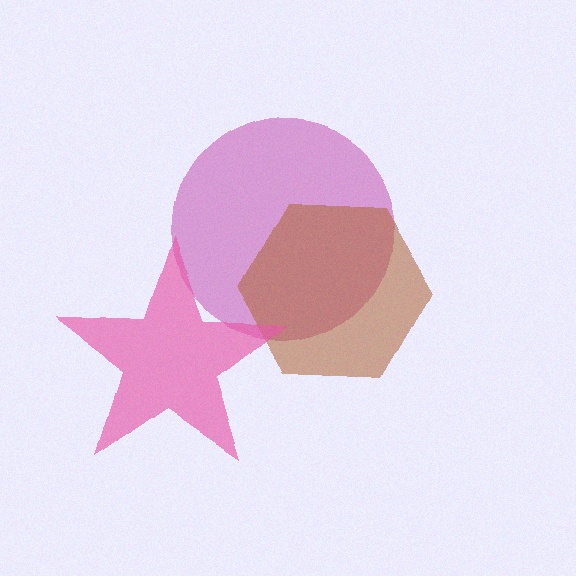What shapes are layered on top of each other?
The layered shapes are: a magenta circle, a brown hexagon, a pink star.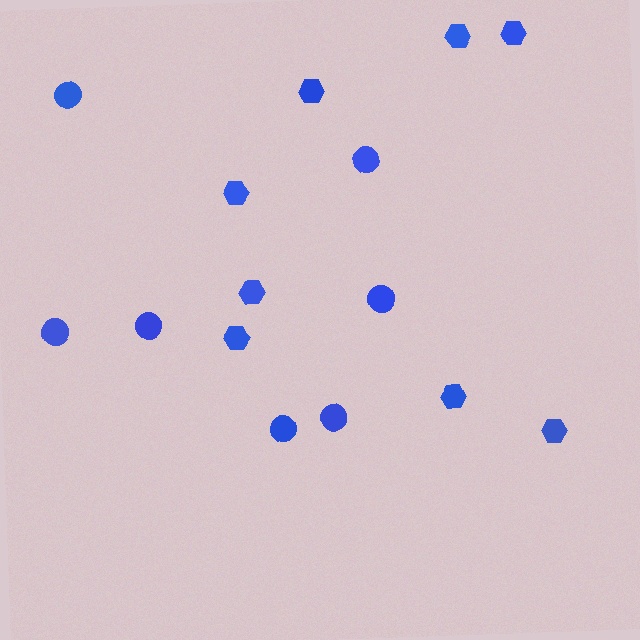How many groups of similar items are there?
There are 2 groups: one group of circles (7) and one group of hexagons (8).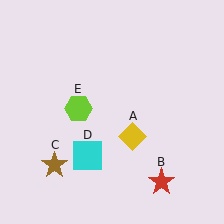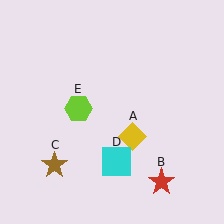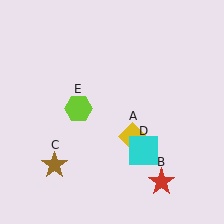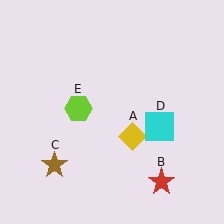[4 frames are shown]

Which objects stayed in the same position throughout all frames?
Yellow diamond (object A) and red star (object B) and brown star (object C) and lime hexagon (object E) remained stationary.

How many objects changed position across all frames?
1 object changed position: cyan square (object D).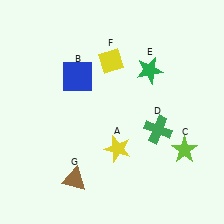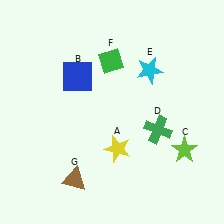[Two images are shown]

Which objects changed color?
E changed from green to cyan. F changed from yellow to green.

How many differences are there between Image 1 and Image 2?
There are 2 differences between the two images.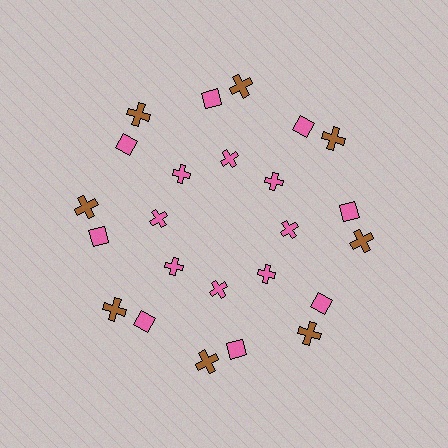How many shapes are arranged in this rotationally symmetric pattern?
There are 24 shapes, arranged in 8 groups of 3.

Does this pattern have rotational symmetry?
Yes, this pattern has 8-fold rotational symmetry. It looks the same after rotating 45 degrees around the center.